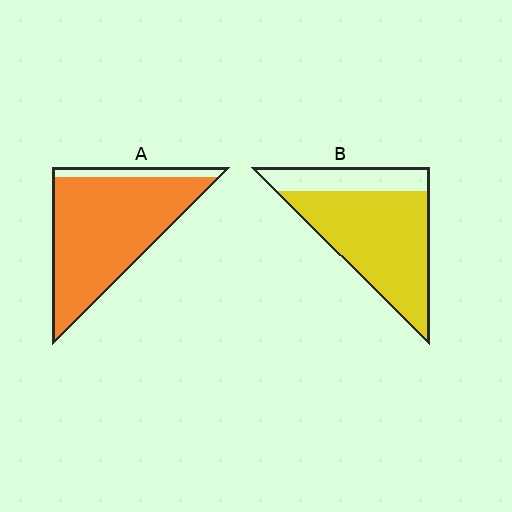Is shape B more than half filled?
Yes.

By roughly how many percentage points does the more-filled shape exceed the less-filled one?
By roughly 15 percentage points (A over B).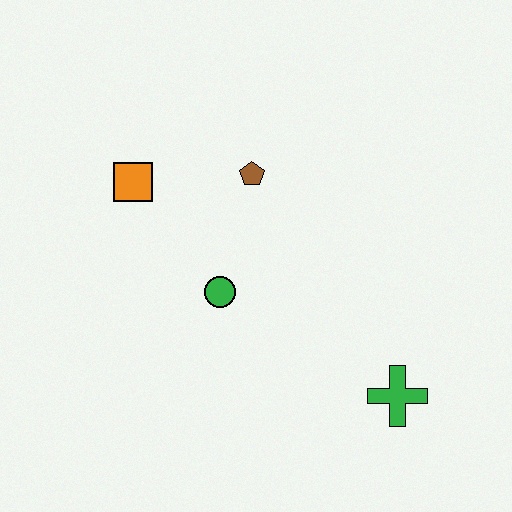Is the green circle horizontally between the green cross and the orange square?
Yes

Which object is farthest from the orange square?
The green cross is farthest from the orange square.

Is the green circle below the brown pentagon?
Yes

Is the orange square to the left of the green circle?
Yes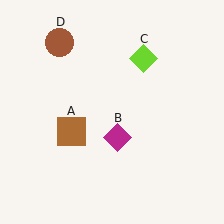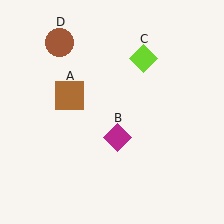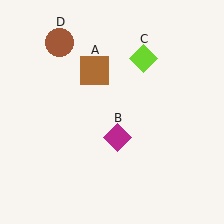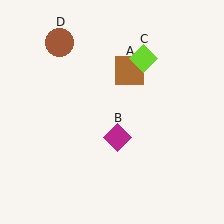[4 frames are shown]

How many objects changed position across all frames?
1 object changed position: brown square (object A).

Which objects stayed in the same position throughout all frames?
Magenta diamond (object B) and lime diamond (object C) and brown circle (object D) remained stationary.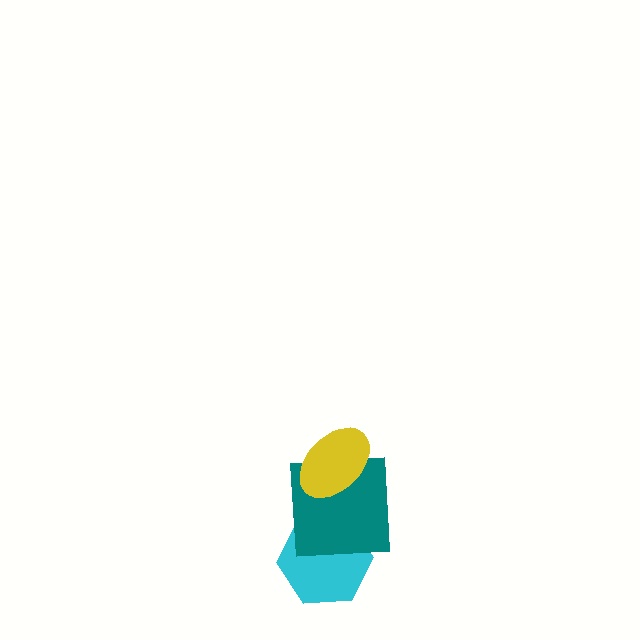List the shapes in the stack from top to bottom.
From top to bottom: the yellow ellipse, the teal square, the cyan hexagon.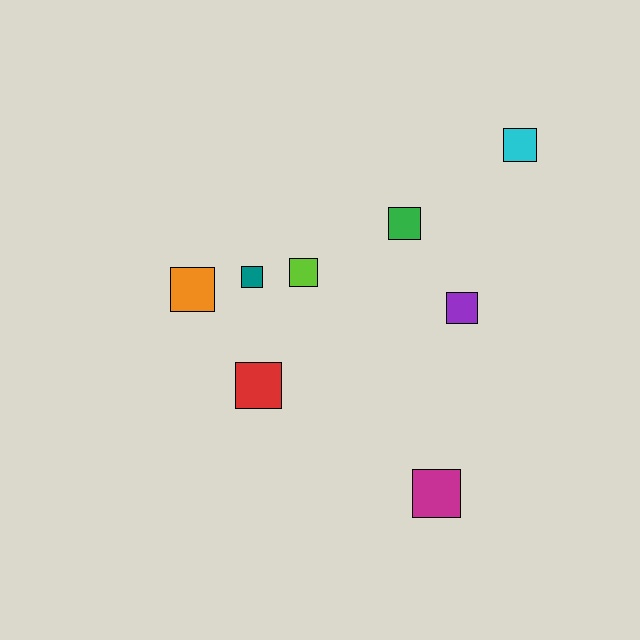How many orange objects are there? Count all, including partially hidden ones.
There is 1 orange object.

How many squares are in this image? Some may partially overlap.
There are 8 squares.